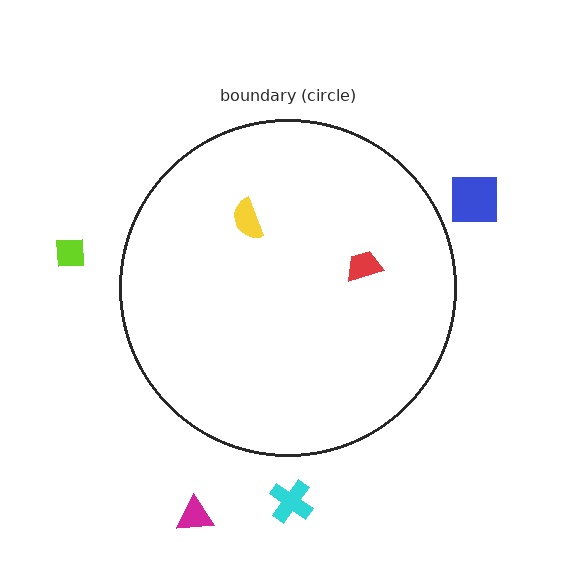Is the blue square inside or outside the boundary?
Outside.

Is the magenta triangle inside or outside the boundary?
Outside.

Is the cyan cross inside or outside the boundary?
Outside.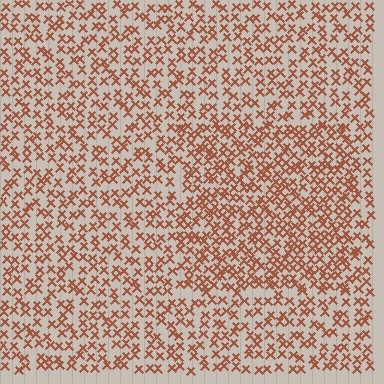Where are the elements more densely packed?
The elements are more densely packed inside the rectangle boundary.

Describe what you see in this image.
The image contains small brown elements arranged at two different densities. A rectangle-shaped region is visible where the elements are more densely packed than the surrounding area.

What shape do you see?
I see a rectangle.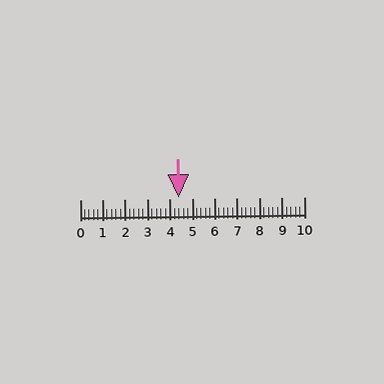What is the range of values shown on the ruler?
The ruler shows values from 0 to 10.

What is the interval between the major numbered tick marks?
The major tick marks are spaced 1 units apart.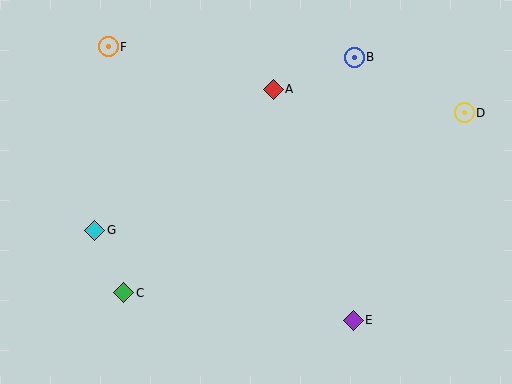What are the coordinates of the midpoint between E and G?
The midpoint between E and G is at (224, 275).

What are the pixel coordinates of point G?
Point G is at (95, 230).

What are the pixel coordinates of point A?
Point A is at (273, 89).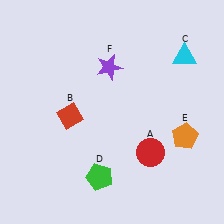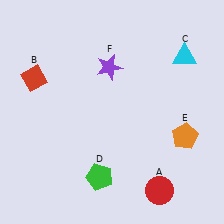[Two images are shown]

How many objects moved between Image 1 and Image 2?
2 objects moved between the two images.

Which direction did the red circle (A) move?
The red circle (A) moved down.